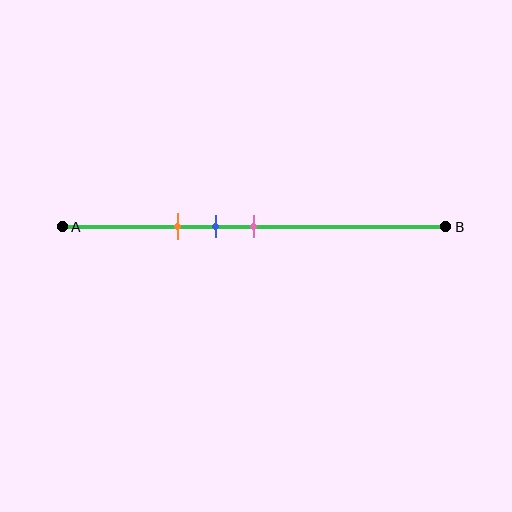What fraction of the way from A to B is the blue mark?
The blue mark is approximately 40% (0.4) of the way from A to B.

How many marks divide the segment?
There are 3 marks dividing the segment.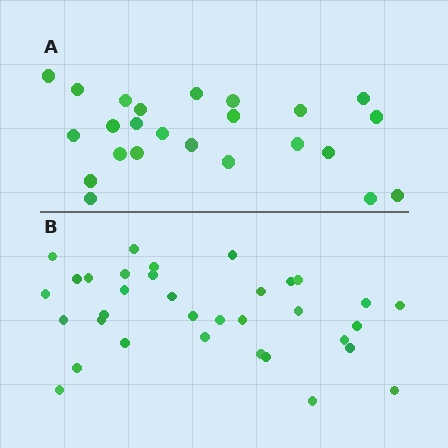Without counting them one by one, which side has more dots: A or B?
Region B (the bottom region) has more dots.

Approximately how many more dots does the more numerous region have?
Region B has roughly 10 or so more dots than region A.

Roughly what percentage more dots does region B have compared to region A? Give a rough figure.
About 40% more.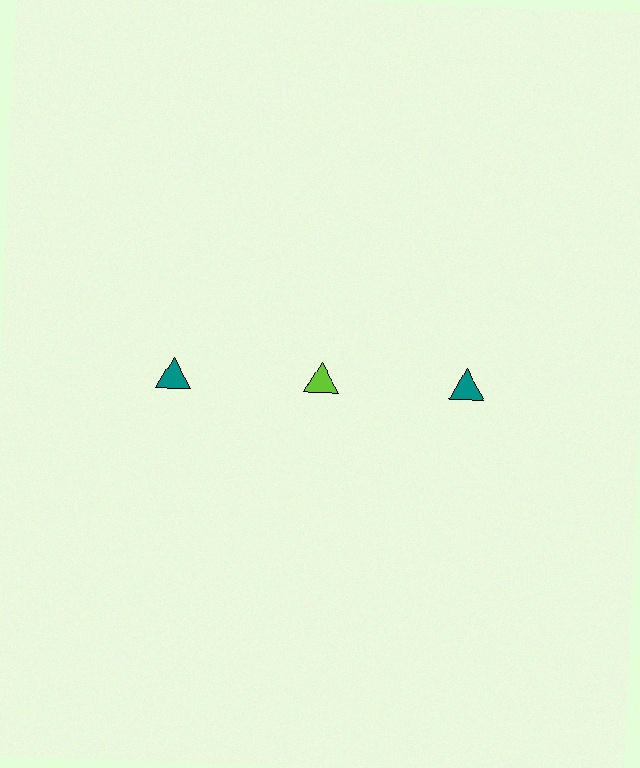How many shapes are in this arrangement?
There are 3 shapes arranged in a grid pattern.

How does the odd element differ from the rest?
It has a different color: lime instead of teal.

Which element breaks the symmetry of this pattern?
The lime triangle in the top row, second from left column breaks the symmetry. All other shapes are teal triangles.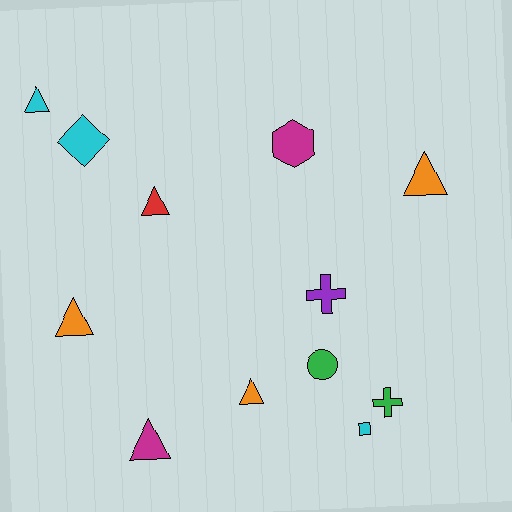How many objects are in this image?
There are 12 objects.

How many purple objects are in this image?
There is 1 purple object.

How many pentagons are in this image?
There are no pentagons.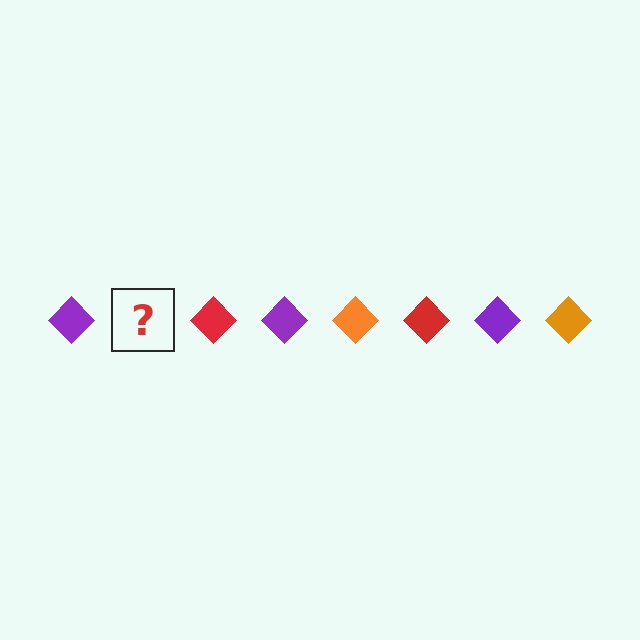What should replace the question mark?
The question mark should be replaced with an orange diamond.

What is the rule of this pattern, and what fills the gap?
The rule is that the pattern cycles through purple, orange, red diamonds. The gap should be filled with an orange diamond.